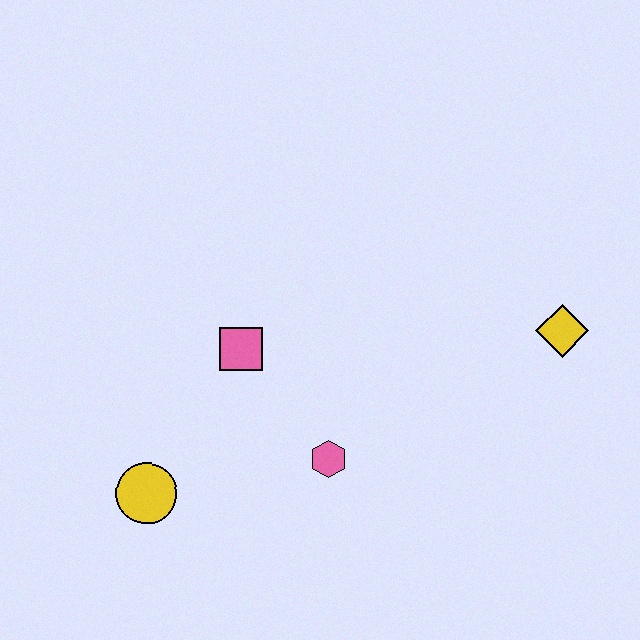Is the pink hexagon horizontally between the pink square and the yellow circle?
No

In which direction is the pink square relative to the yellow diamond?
The pink square is to the left of the yellow diamond.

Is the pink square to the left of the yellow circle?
No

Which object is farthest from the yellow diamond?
The yellow circle is farthest from the yellow diamond.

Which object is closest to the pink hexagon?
The pink square is closest to the pink hexagon.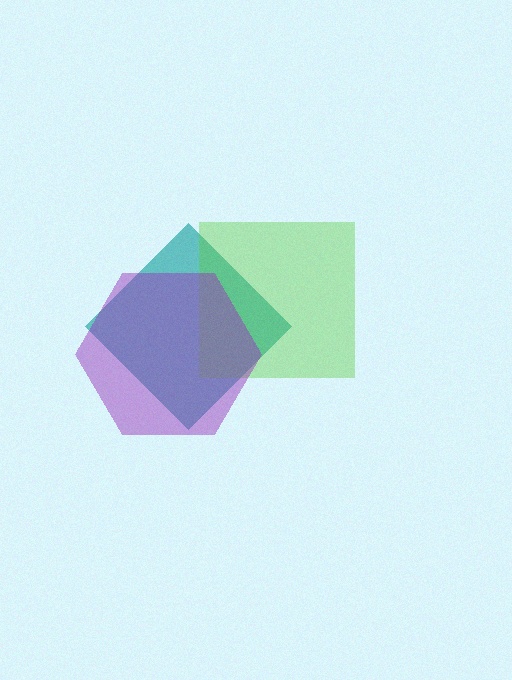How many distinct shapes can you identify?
There are 3 distinct shapes: a teal diamond, a lime square, a purple hexagon.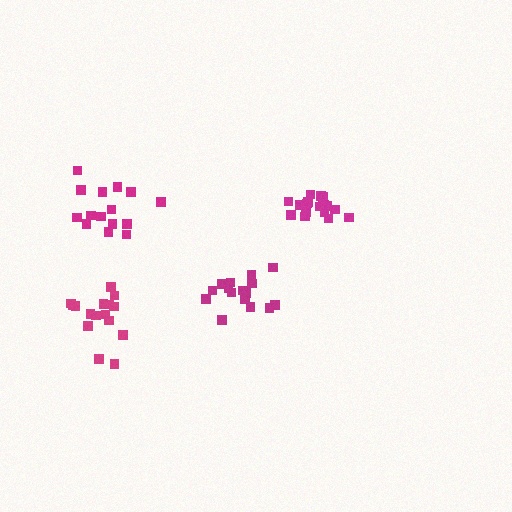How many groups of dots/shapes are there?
There are 4 groups.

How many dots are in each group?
Group 1: 16 dots, Group 2: 17 dots, Group 3: 15 dots, Group 4: 18 dots (66 total).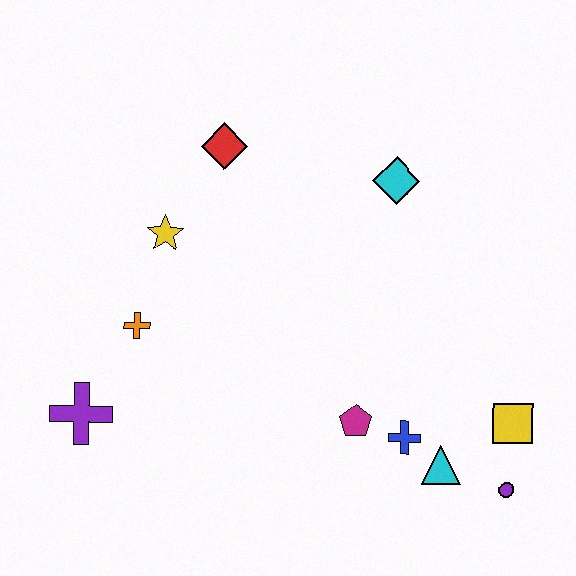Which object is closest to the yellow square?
The purple circle is closest to the yellow square.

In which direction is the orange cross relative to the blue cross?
The orange cross is to the left of the blue cross.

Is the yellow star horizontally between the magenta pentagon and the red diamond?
No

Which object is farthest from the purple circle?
The red diamond is farthest from the purple circle.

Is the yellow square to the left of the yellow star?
No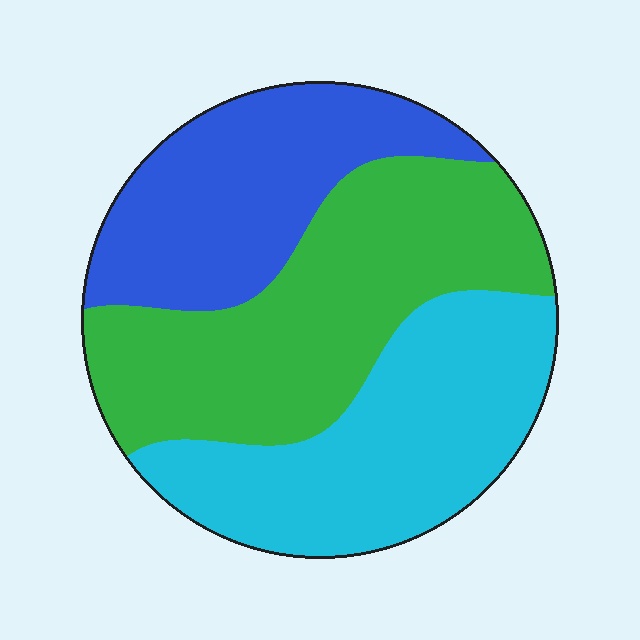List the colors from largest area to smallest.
From largest to smallest: green, cyan, blue.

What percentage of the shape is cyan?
Cyan takes up about one third (1/3) of the shape.